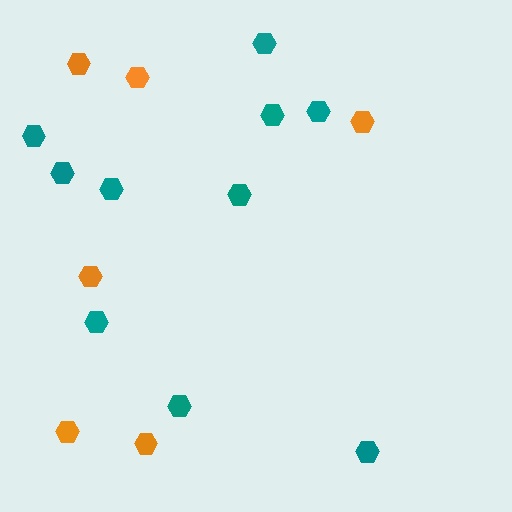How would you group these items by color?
There are 2 groups: one group of teal hexagons (10) and one group of orange hexagons (6).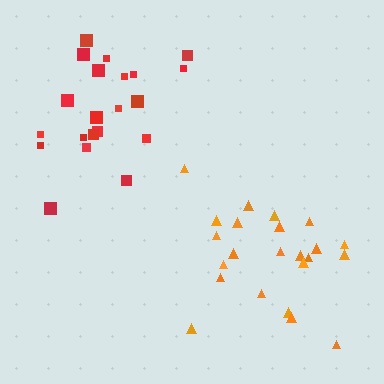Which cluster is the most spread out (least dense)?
Red.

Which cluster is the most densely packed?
Orange.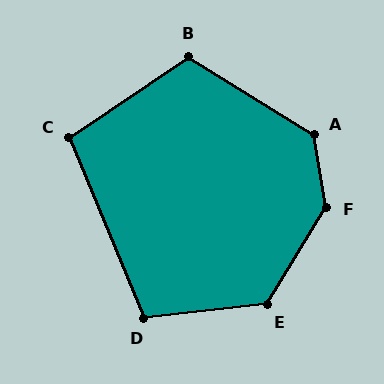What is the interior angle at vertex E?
Approximately 128 degrees (obtuse).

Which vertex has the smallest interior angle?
C, at approximately 101 degrees.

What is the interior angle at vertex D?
Approximately 106 degrees (obtuse).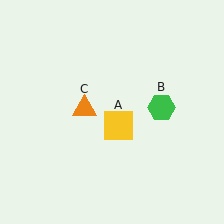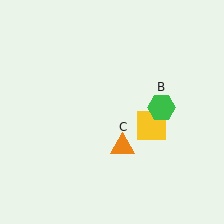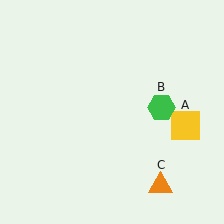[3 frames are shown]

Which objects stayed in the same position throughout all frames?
Green hexagon (object B) remained stationary.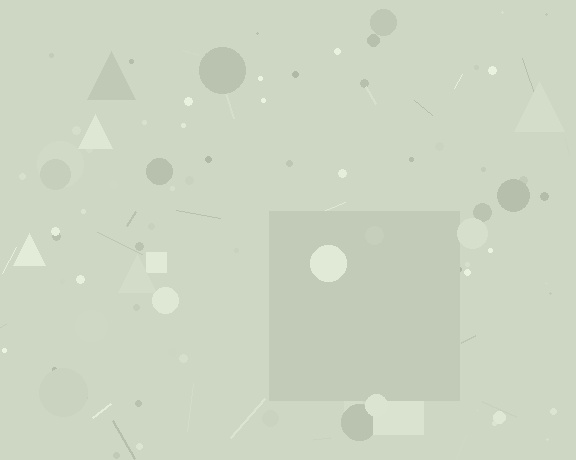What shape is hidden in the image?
A square is hidden in the image.